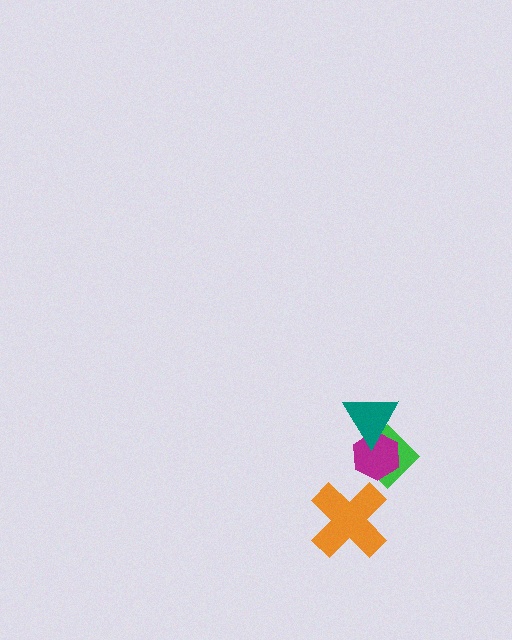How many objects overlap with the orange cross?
0 objects overlap with the orange cross.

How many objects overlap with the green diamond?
2 objects overlap with the green diamond.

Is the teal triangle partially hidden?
No, no other shape covers it.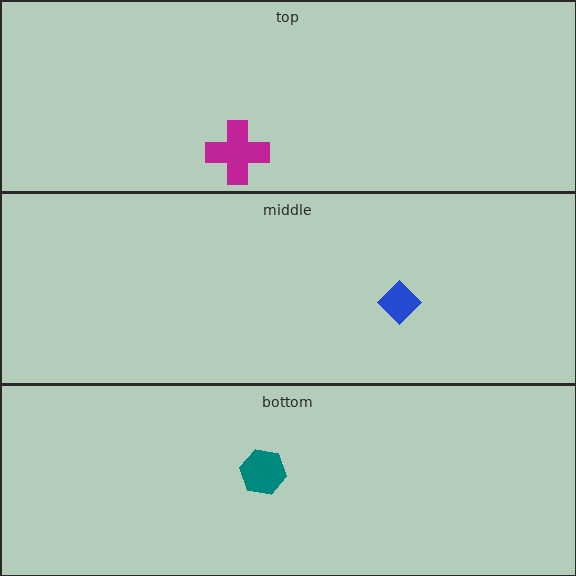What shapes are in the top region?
The magenta cross.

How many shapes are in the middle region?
1.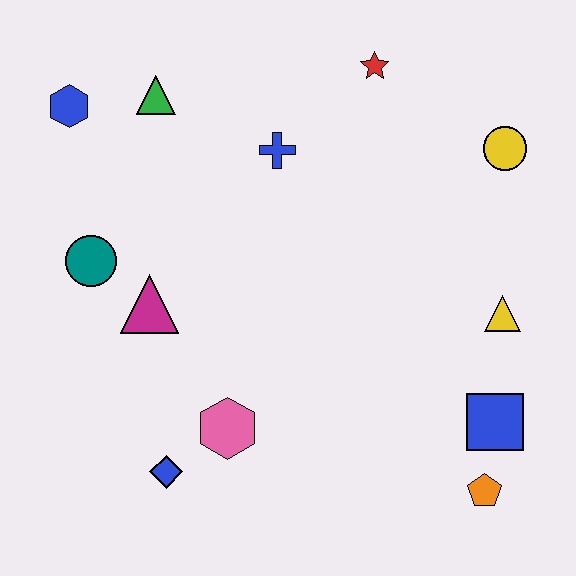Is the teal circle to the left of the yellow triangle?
Yes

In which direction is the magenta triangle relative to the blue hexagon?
The magenta triangle is below the blue hexagon.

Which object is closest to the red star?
The blue cross is closest to the red star.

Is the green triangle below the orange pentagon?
No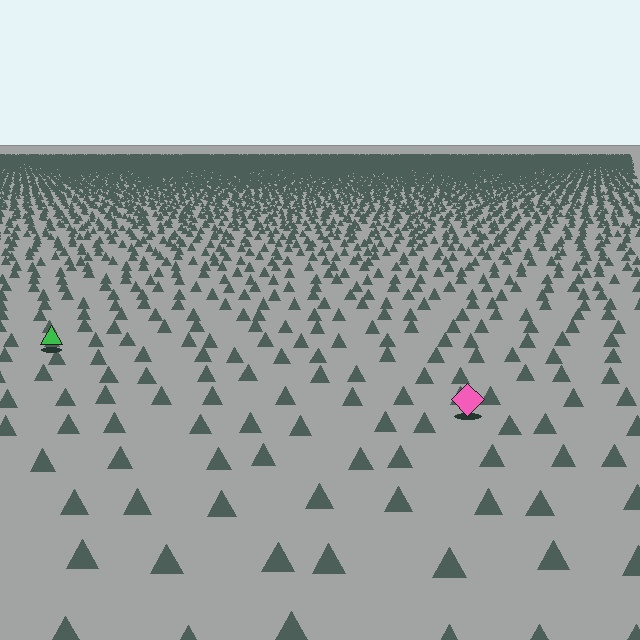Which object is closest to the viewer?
The pink diamond is closest. The texture marks near it are larger and more spread out.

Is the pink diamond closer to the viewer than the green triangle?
Yes. The pink diamond is closer — you can tell from the texture gradient: the ground texture is coarser near it.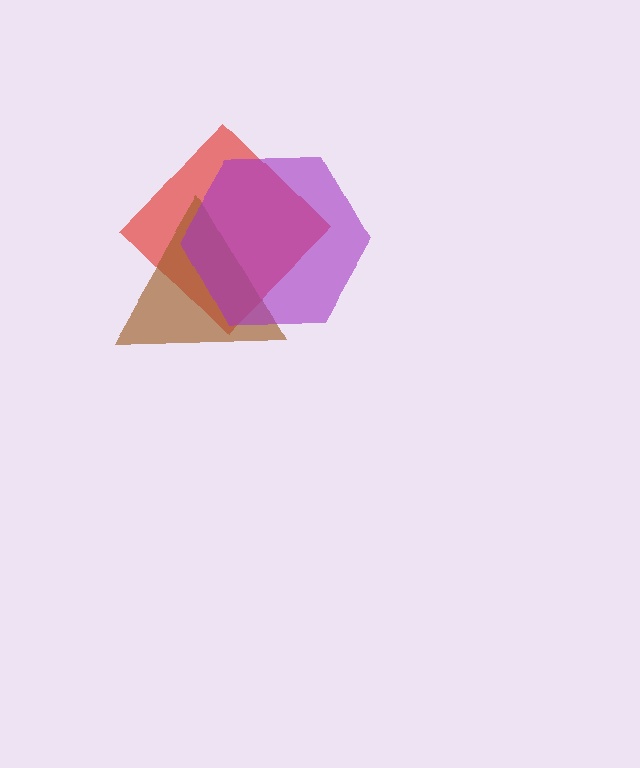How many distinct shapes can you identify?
There are 3 distinct shapes: a red diamond, a brown triangle, a purple hexagon.